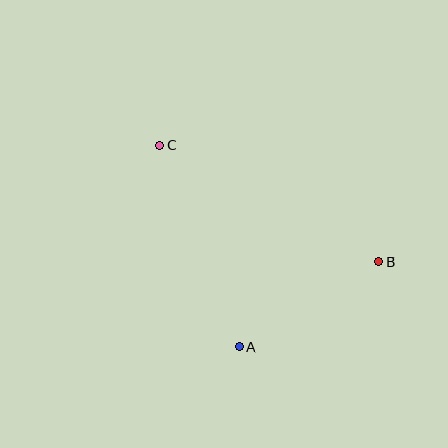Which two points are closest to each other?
Points A and B are closest to each other.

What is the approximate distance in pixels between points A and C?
The distance between A and C is approximately 217 pixels.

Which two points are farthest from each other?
Points B and C are farthest from each other.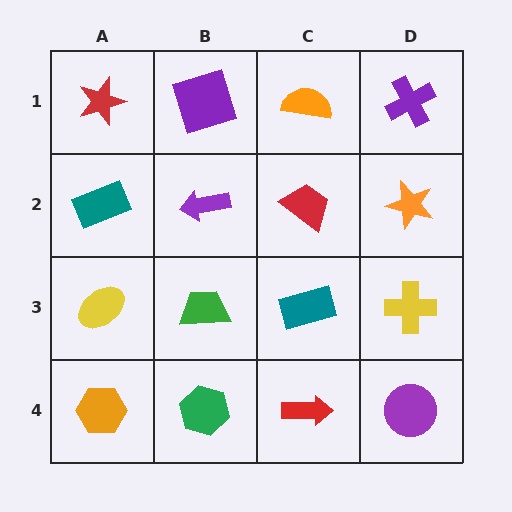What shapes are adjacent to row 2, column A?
A red star (row 1, column A), a yellow ellipse (row 3, column A), a purple arrow (row 2, column B).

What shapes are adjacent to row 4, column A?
A yellow ellipse (row 3, column A), a green hexagon (row 4, column B).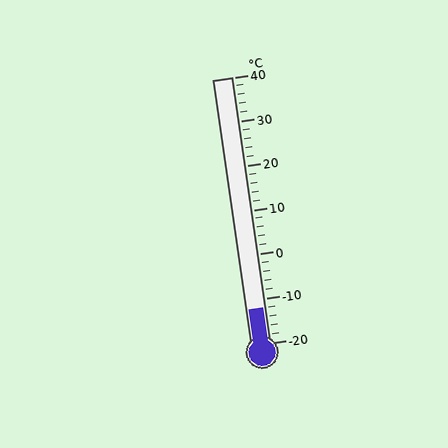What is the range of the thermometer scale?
The thermometer scale ranges from -20°C to 40°C.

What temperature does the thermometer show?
The thermometer shows approximately -12°C.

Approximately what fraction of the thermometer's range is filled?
The thermometer is filled to approximately 15% of its range.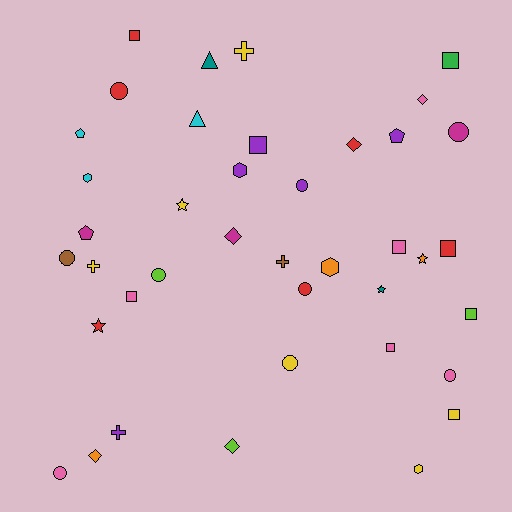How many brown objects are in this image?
There are 2 brown objects.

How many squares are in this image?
There are 9 squares.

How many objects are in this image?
There are 40 objects.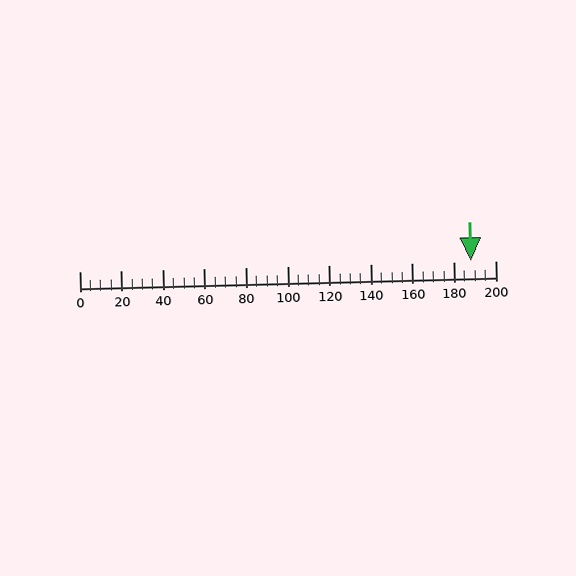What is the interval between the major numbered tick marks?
The major tick marks are spaced 20 units apart.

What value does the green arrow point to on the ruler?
The green arrow points to approximately 188.